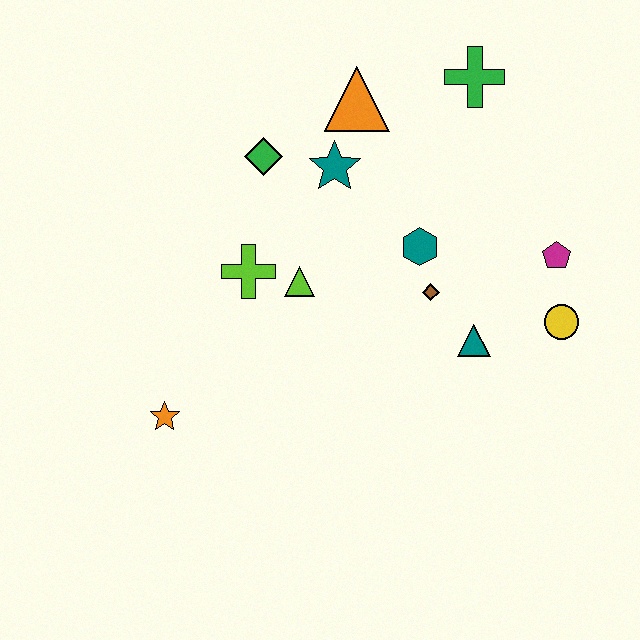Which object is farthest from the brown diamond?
The orange star is farthest from the brown diamond.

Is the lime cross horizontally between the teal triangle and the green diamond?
No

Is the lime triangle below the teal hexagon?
Yes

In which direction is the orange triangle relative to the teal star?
The orange triangle is above the teal star.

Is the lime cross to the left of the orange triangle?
Yes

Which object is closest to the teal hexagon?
The brown diamond is closest to the teal hexagon.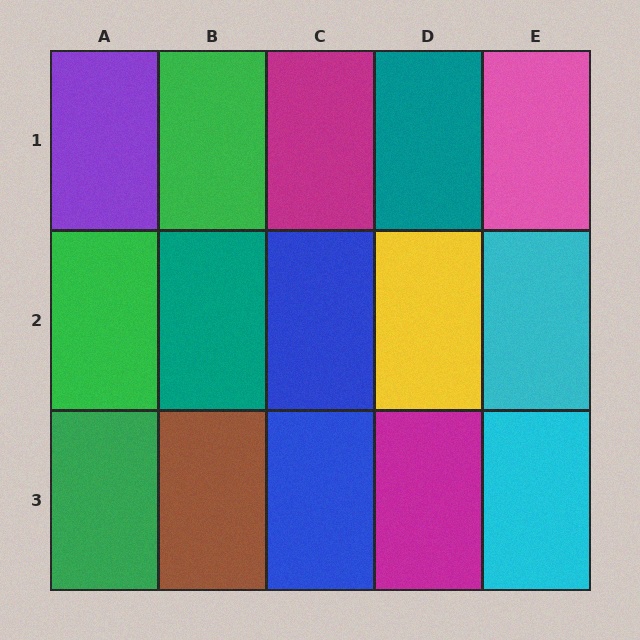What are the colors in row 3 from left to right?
Green, brown, blue, magenta, cyan.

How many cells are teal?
2 cells are teal.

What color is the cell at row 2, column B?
Teal.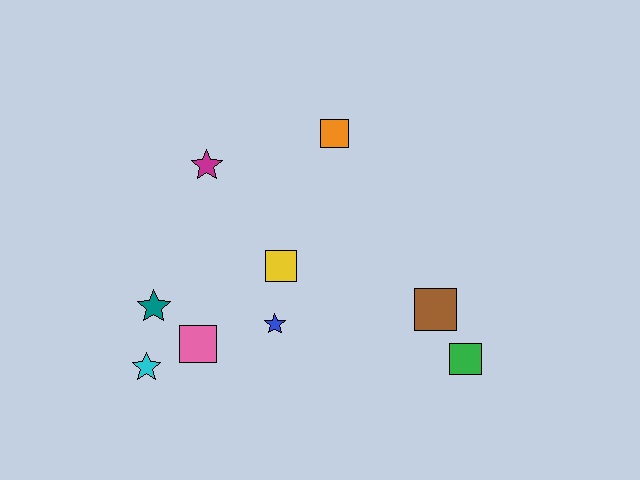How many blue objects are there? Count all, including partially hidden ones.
There is 1 blue object.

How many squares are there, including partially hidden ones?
There are 5 squares.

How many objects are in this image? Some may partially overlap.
There are 9 objects.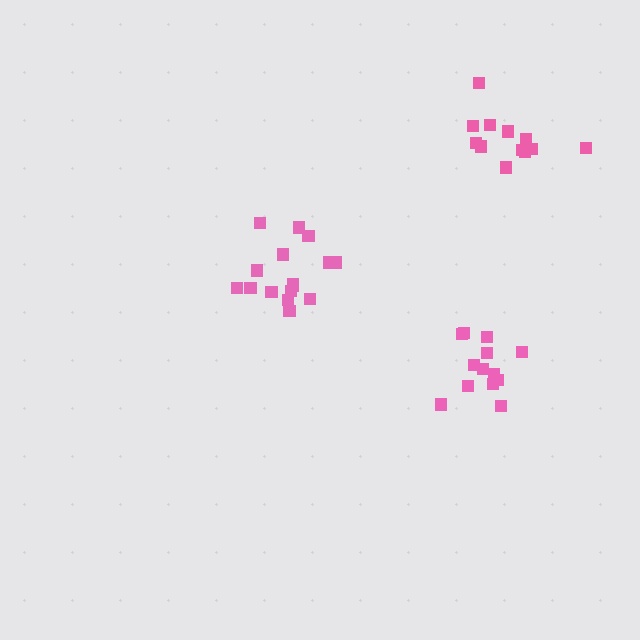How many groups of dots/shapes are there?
There are 3 groups.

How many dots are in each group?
Group 1: 13 dots, Group 2: 17 dots, Group 3: 12 dots (42 total).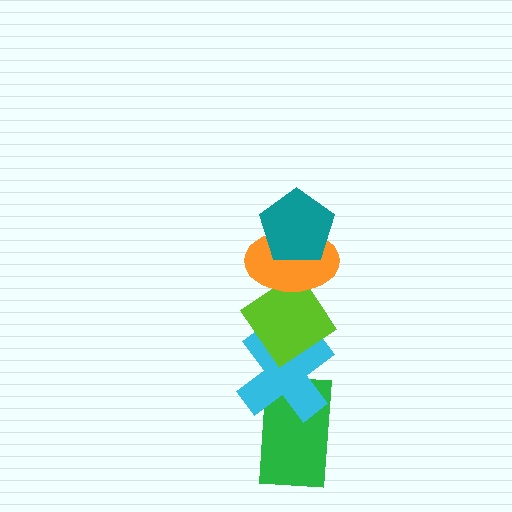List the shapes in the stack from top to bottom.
From top to bottom: the teal pentagon, the orange ellipse, the lime diamond, the cyan cross, the green rectangle.